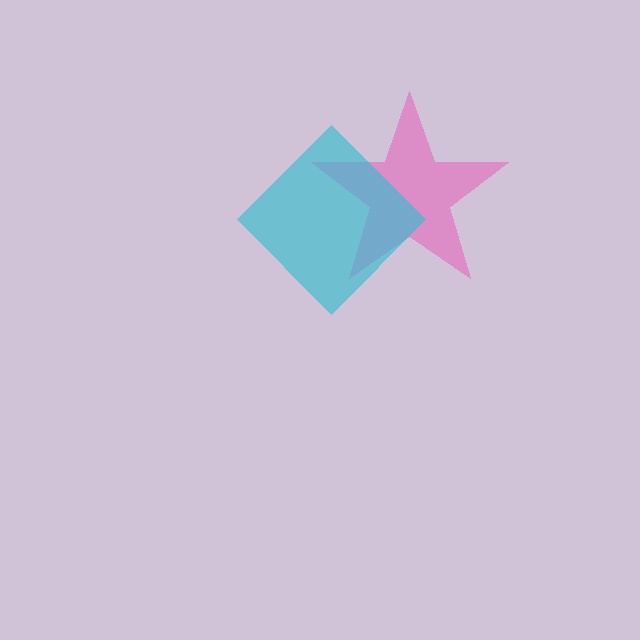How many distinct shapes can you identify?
There are 2 distinct shapes: a pink star, a cyan diamond.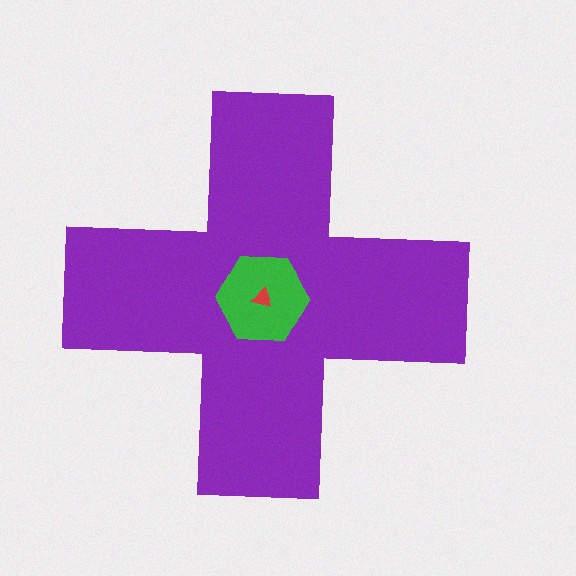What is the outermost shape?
The purple cross.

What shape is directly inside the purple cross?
The green hexagon.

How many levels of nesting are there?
3.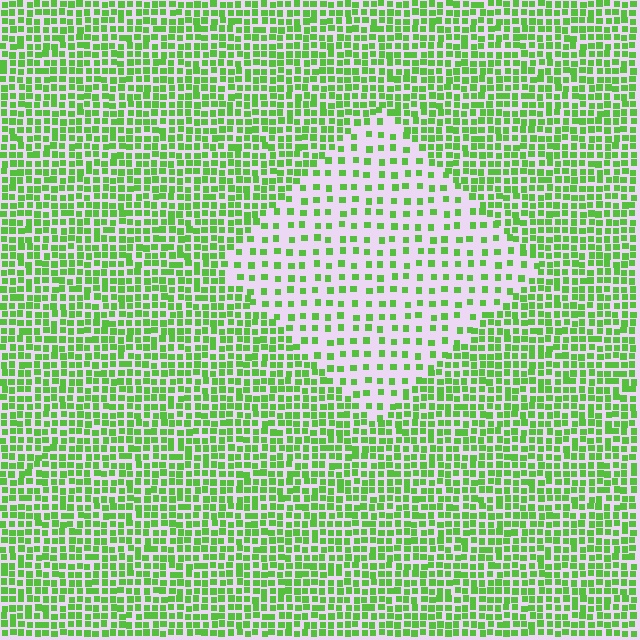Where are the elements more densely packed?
The elements are more densely packed outside the diamond boundary.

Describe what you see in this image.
The image contains small lime elements arranged at two different densities. A diamond-shaped region is visible where the elements are less densely packed than the surrounding area.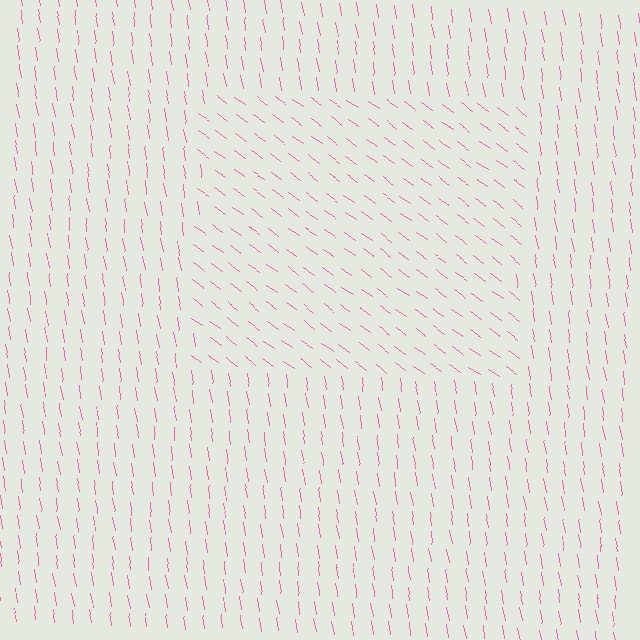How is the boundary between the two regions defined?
The boundary is defined purely by a change in line orientation (approximately 45 degrees difference). All lines are the same color and thickness.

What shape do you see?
I see a rectangle.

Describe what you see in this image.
The image is filled with small pink line segments. A rectangle region in the image has lines oriented differently from the surrounding lines, creating a visible texture boundary.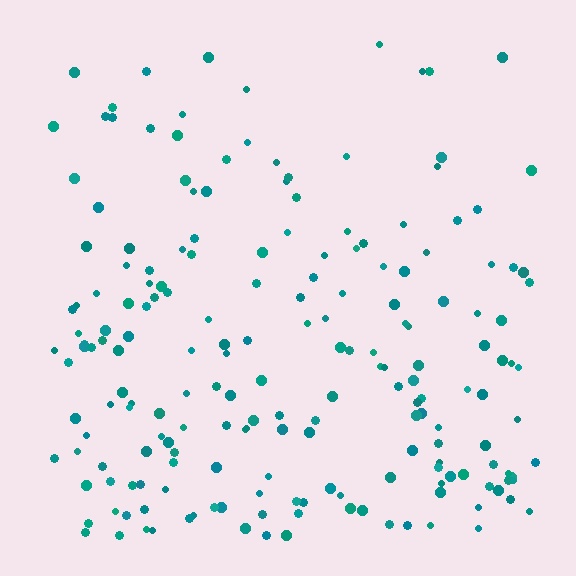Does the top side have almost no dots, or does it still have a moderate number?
Still a moderate number, just noticeably fewer than the bottom.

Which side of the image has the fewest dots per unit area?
The top.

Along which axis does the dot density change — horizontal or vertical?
Vertical.